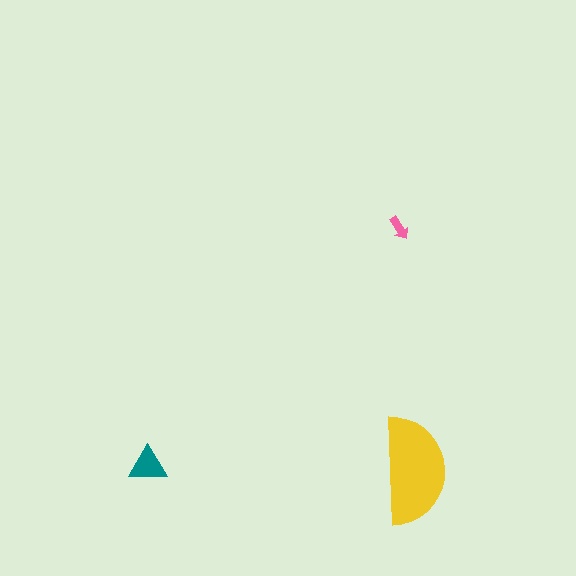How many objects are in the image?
There are 3 objects in the image.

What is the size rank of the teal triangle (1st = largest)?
2nd.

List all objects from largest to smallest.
The yellow semicircle, the teal triangle, the pink arrow.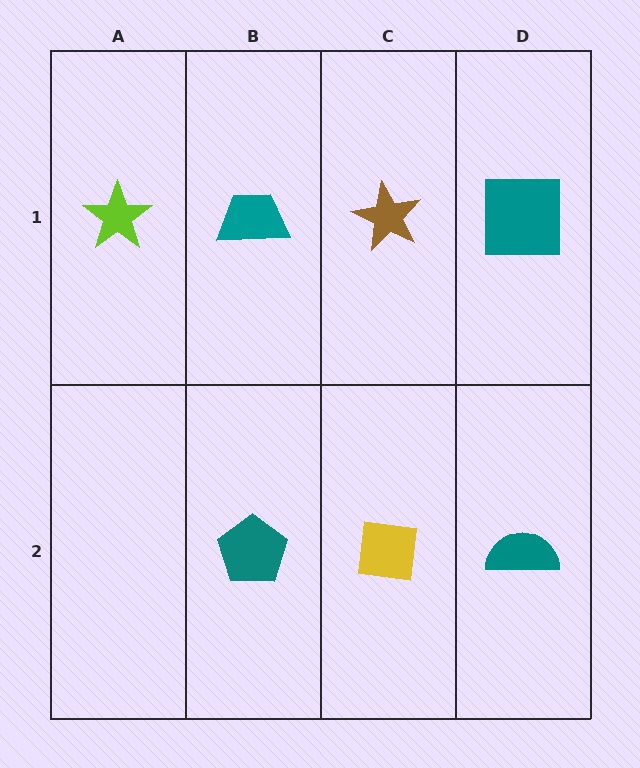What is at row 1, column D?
A teal square.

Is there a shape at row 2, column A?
No, that cell is empty.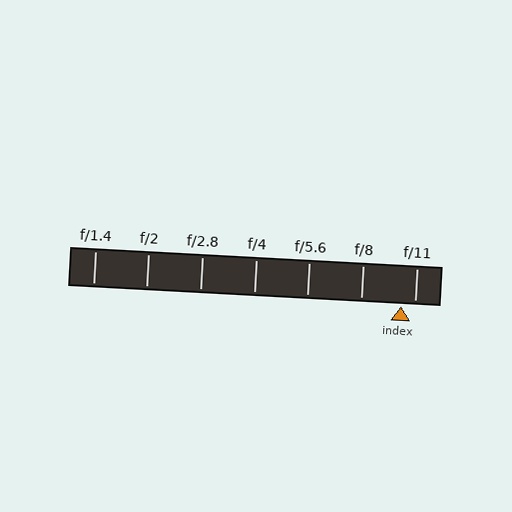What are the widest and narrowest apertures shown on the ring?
The widest aperture shown is f/1.4 and the narrowest is f/11.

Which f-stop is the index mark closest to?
The index mark is closest to f/11.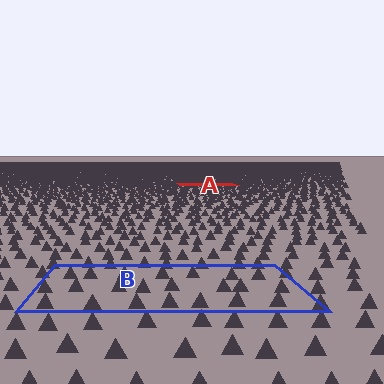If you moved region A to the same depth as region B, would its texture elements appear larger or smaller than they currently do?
They would appear larger. At a closer depth, the same texture elements are projected at a bigger on-screen size.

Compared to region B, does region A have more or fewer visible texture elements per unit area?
Region A has more texture elements per unit area — they are packed more densely because it is farther away.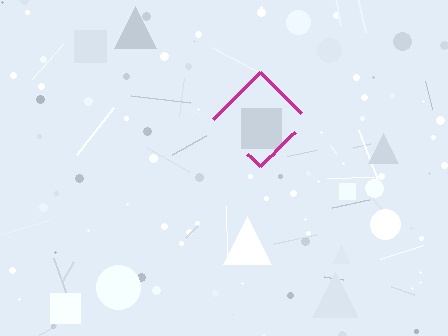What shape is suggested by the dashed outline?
The dashed outline suggests a diamond.